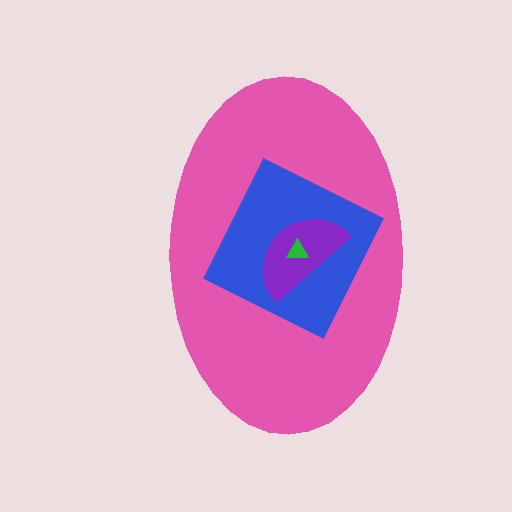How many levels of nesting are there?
4.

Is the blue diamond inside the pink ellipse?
Yes.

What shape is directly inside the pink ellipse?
The blue diamond.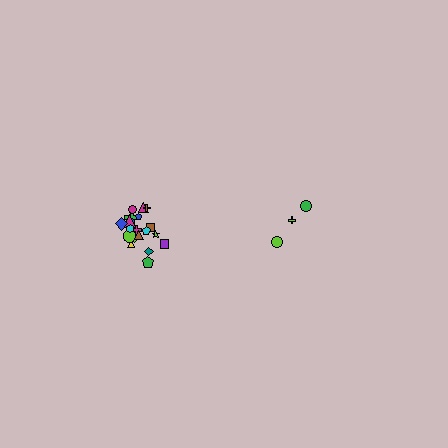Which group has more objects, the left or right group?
The left group.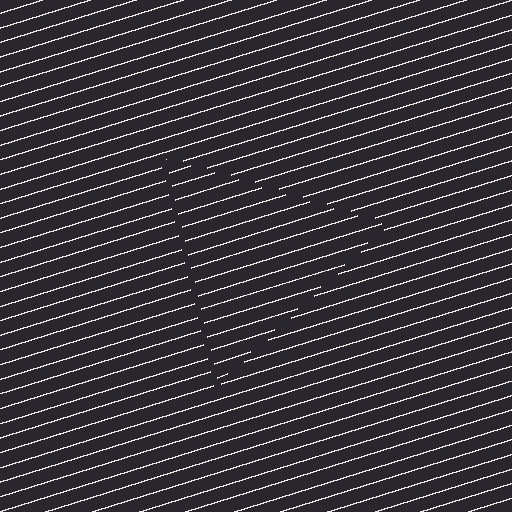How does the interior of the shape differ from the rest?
The interior of the shape contains the same grating, shifted by half a period — the contour is defined by the phase discontinuity where line-ends from the inner and outer gratings abut.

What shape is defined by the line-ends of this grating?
An illusory triangle. The interior of the shape contains the same grating, shifted by half a period — the contour is defined by the phase discontinuity where line-ends from the inner and outer gratings abut.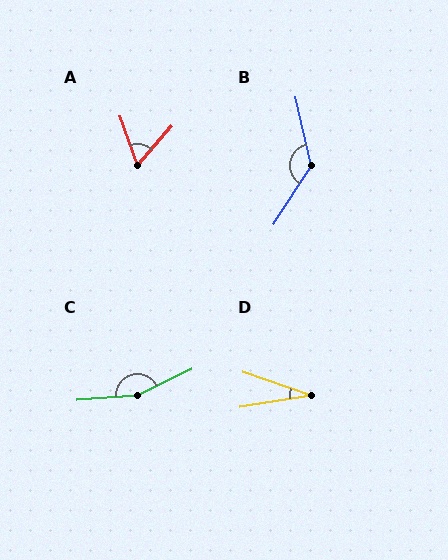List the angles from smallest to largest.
D (28°), A (61°), B (134°), C (158°).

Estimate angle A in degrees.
Approximately 61 degrees.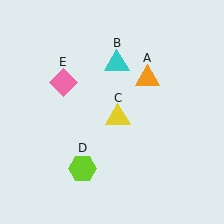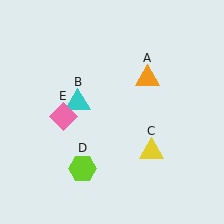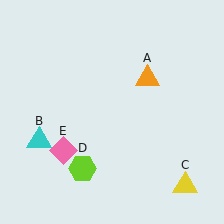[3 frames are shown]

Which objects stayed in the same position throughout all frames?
Orange triangle (object A) and lime hexagon (object D) remained stationary.